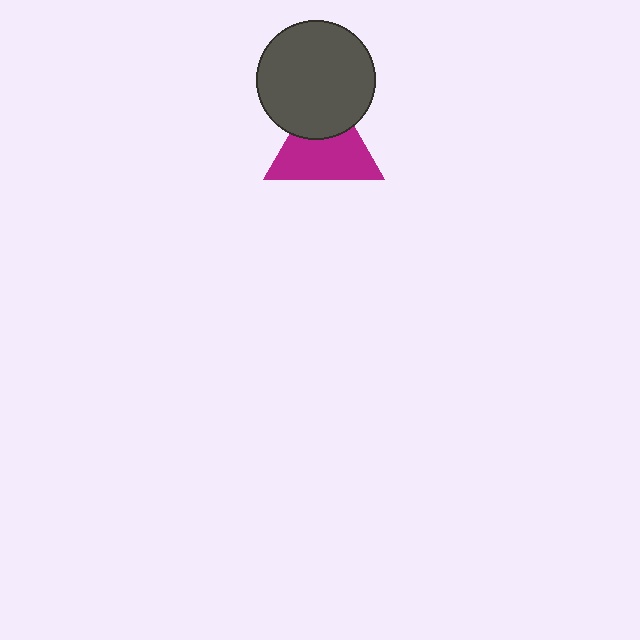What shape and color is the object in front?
The object in front is a dark gray circle.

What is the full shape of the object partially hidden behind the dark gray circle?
The partially hidden object is a magenta triangle.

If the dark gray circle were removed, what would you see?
You would see the complete magenta triangle.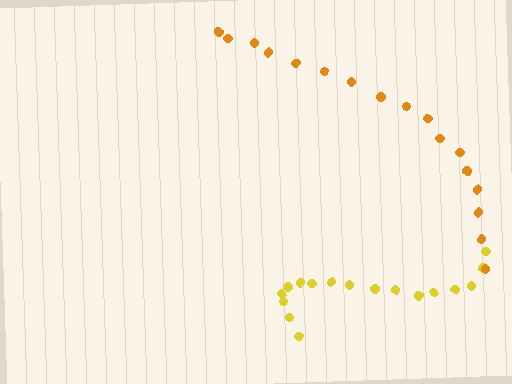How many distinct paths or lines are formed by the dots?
There are 2 distinct paths.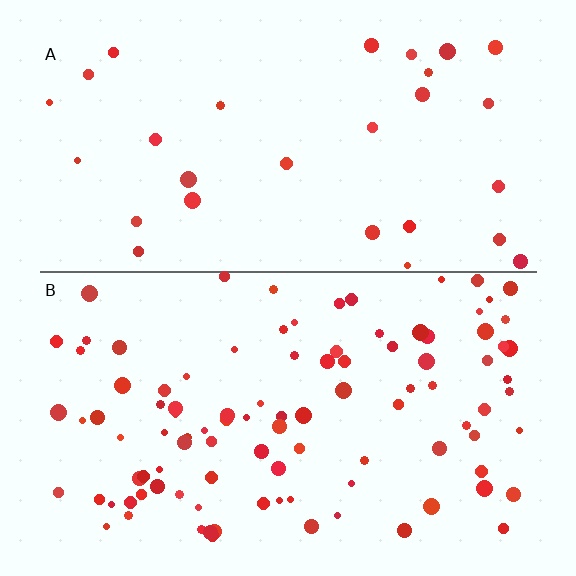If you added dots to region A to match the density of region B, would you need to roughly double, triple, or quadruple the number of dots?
Approximately triple.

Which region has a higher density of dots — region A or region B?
B (the bottom).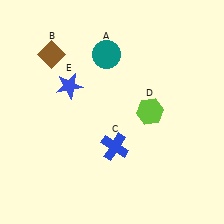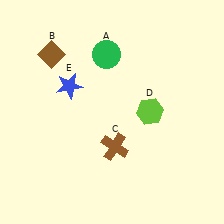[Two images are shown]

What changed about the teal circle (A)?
In Image 1, A is teal. In Image 2, it changed to green.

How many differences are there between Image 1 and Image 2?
There are 2 differences between the two images.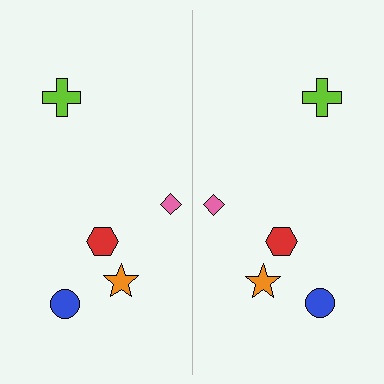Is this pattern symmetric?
Yes, this pattern has bilateral (reflection) symmetry.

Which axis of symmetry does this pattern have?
The pattern has a vertical axis of symmetry running through the center of the image.